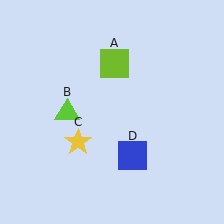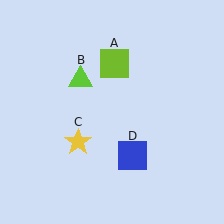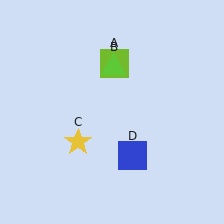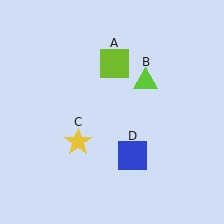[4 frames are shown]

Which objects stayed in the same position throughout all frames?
Lime square (object A) and yellow star (object C) and blue square (object D) remained stationary.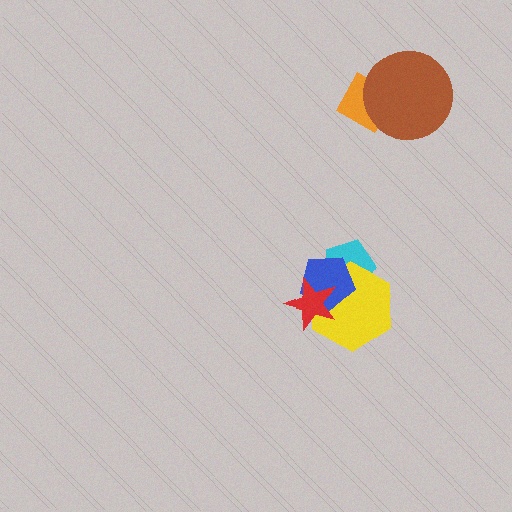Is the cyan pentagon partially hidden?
Yes, it is partially covered by another shape.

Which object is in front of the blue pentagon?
The red star is in front of the blue pentagon.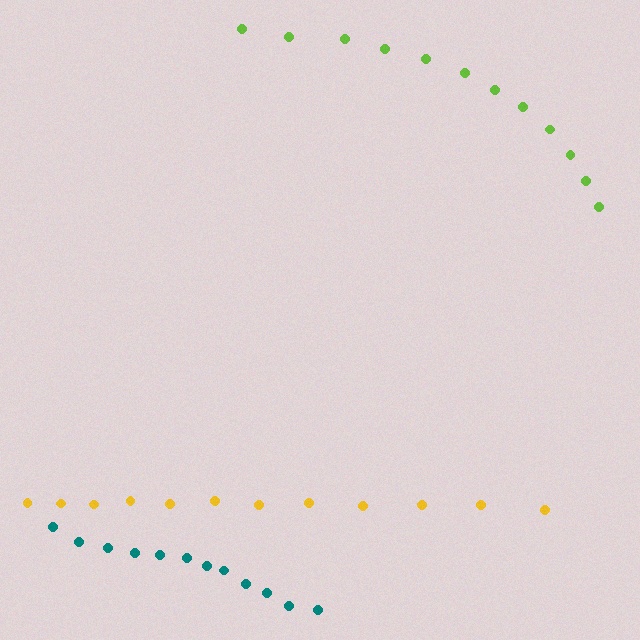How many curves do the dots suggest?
There are 3 distinct paths.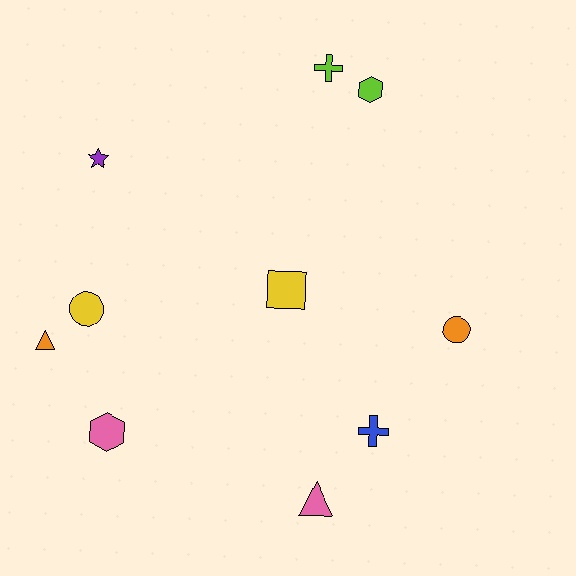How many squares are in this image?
There is 1 square.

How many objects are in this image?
There are 10 objects.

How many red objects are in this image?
There are no red objects.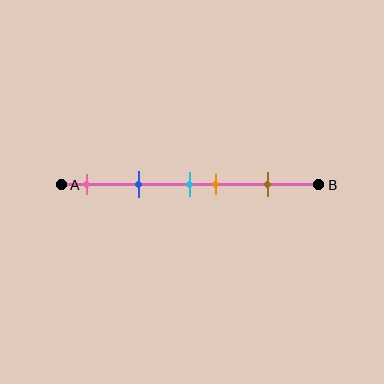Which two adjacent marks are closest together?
The cyan and orange marks are the closest adjacent pair.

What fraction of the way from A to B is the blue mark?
The blue mark is approximately 30% (0.3) of the way from A to B.